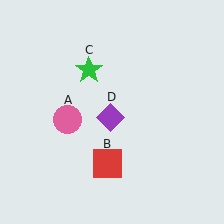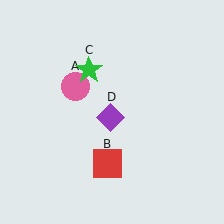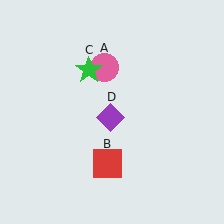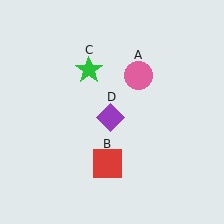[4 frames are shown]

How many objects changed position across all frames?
1 object changed position: pink circle (object A).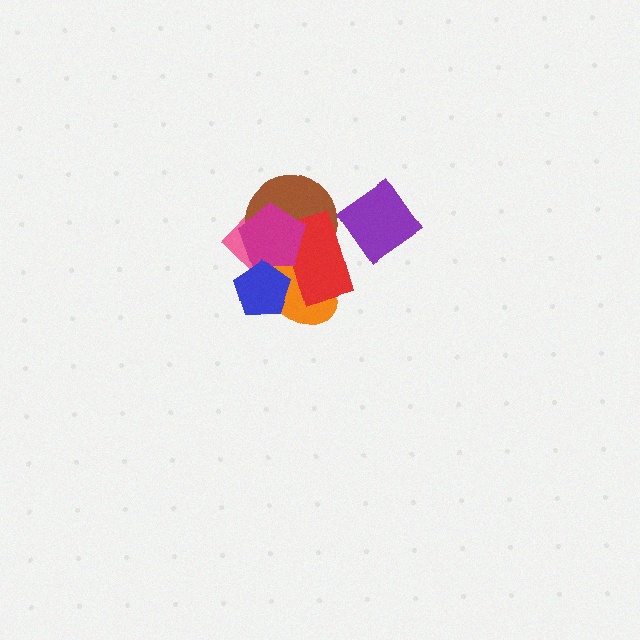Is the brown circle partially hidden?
Yes, it is partially covered by another shape.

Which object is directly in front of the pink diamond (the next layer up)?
The brown circle is directly in front of the pink diamond.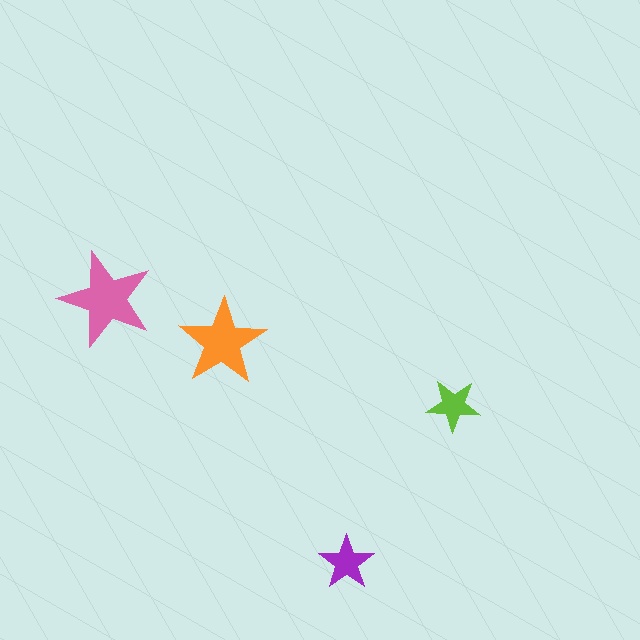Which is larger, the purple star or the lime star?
The purple one.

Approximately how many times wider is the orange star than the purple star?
About 1.5 times wider.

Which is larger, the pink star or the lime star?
The pink one.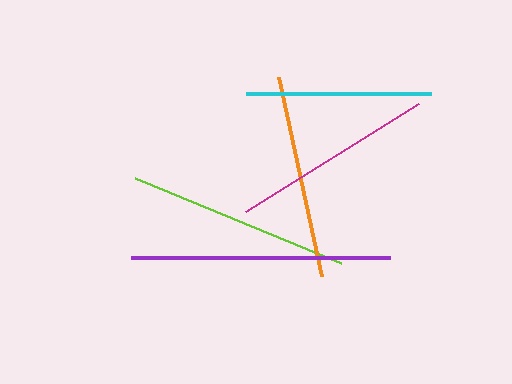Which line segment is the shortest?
The cyan line is the shortest at approximately 185 pixels.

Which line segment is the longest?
The purple line is the longest at approximately 259 pixels.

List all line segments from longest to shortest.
From longest to shortest: purple, lime, magenta, orange, cyan.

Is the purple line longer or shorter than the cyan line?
The purple line is longer than the cyan line.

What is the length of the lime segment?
The lime segment is approximately 222 pixels long.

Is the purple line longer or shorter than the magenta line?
The purple line is longer than the magenta line.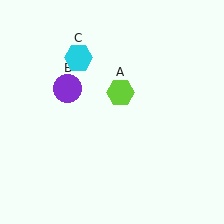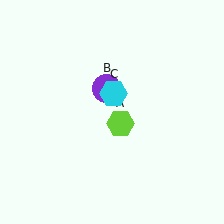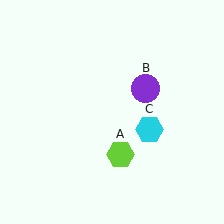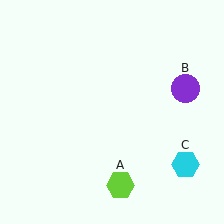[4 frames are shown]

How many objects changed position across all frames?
3 objects changed position: lime hexagon (object A), purple circle (object B), cyan hexagon (object C).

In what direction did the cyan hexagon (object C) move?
The cyan hexagon (object C) moved down and to the right.